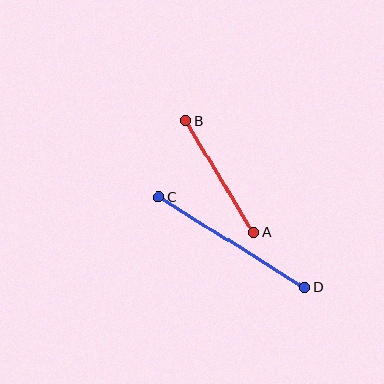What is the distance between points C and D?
The distance is approximately 172 pixels.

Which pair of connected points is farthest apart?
Points C and D are farthest apart.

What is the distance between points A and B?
The distance is approximately 131 pixels.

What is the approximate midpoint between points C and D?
The midpoint is at approximately (232, 243) pixels.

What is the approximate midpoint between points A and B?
The midpoint is at approximately (219, 177) pixels.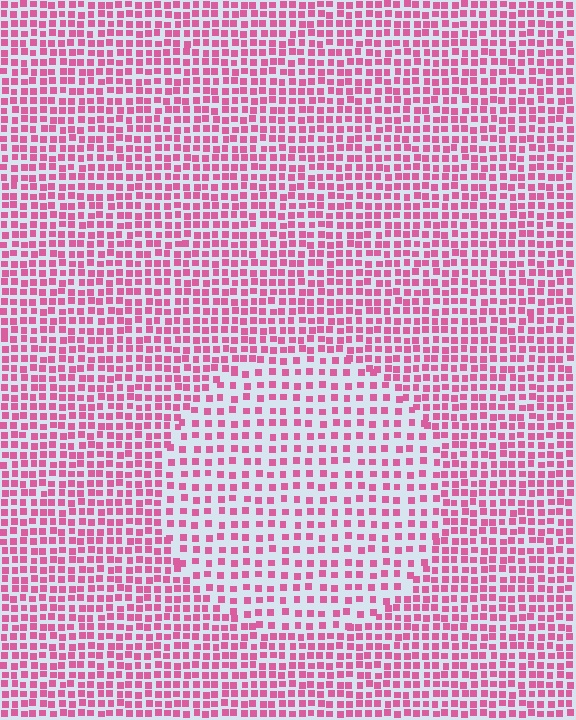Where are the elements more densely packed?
The elements are more densely packed outside the circle boundary.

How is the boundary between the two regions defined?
The boundary is defined by a change in element density (approximately 1.7x ratio). All elements are the same color, size, and shape.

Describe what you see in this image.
The image contains small pink elements arranged at two different densities. A circle-shaped region is visible where the elements are less densely packed than the surrounding area.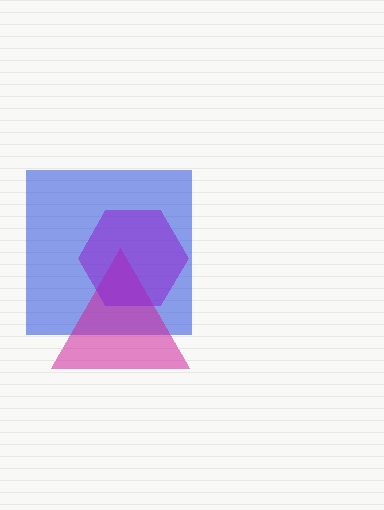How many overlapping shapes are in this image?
There are 3 overlapping shapes in the image.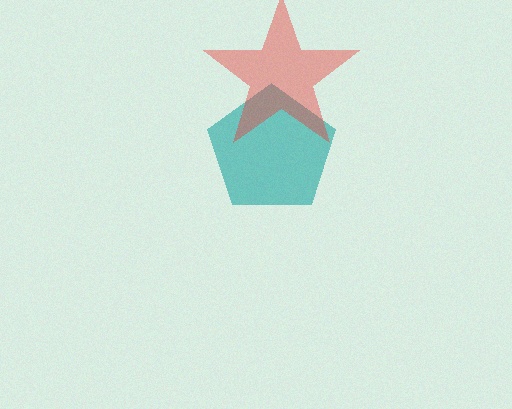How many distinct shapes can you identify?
There are 2 distinct shapes: a teal pentagon, a red star.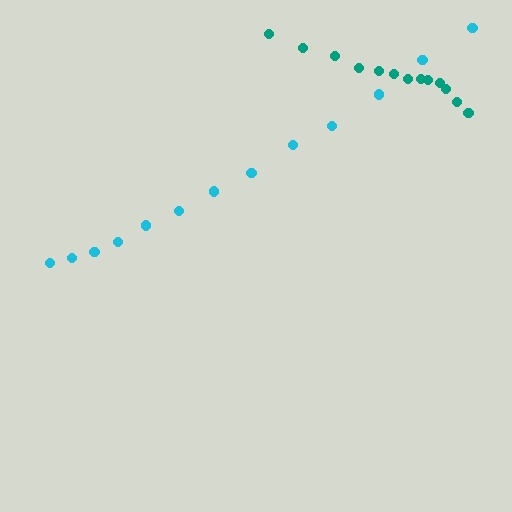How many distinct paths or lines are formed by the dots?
There are 2 distinct paths.